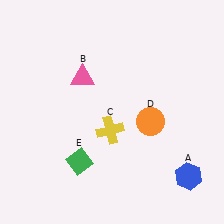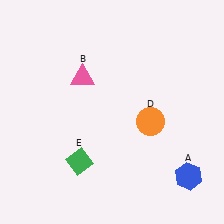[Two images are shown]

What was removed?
The yellow cross (C) was removed in Image 2.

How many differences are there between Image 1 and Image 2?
There is 1 difference between the two images.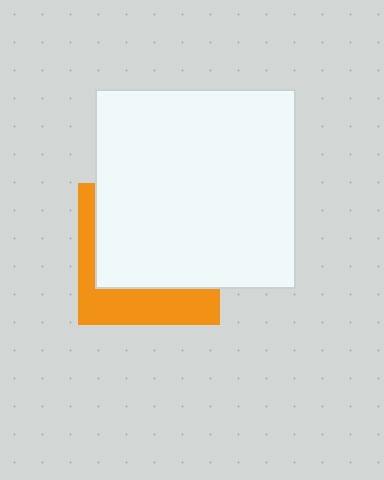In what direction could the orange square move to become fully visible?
The orange square could move down. That would shift it out from behind the white square entirely.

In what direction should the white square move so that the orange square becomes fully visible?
The white square should move up. That is the shortest direction to clear the overlap and leave the orange square fully visible.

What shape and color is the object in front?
The object in front is a white square.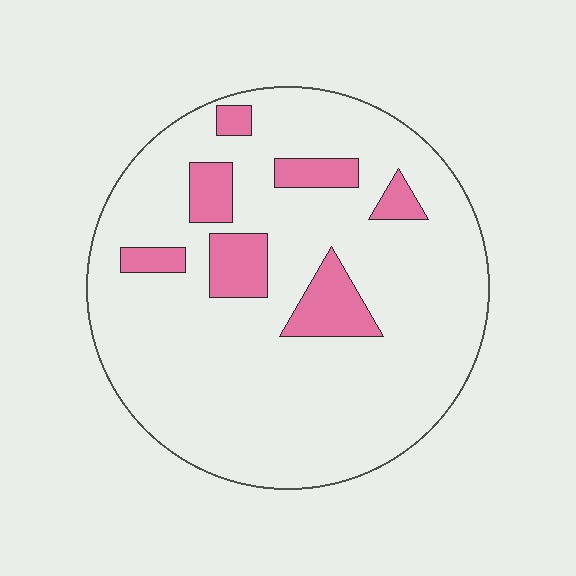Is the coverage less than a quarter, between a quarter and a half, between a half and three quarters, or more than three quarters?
Less than a quarter.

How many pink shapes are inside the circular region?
7.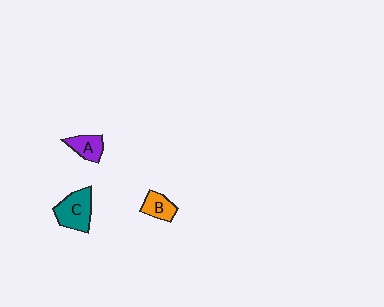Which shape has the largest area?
Shape C (teal).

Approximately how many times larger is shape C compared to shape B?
Approximately 1.6 times.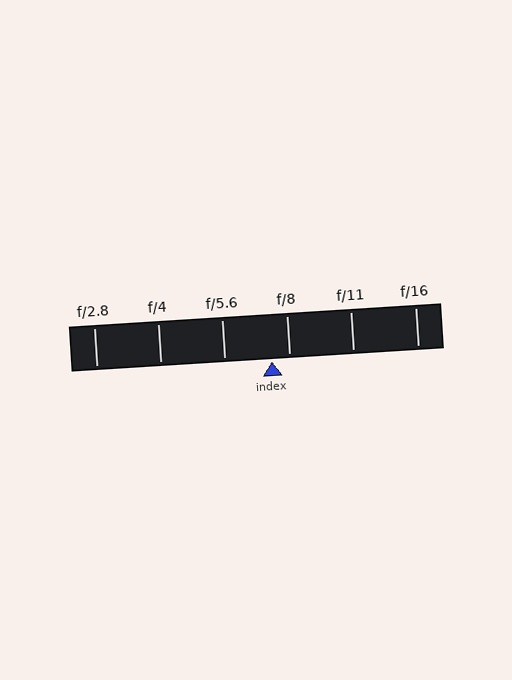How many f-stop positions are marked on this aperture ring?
There are 6 f-stop positions marked.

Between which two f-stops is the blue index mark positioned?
The index mark is between f/5.6 and f/8.